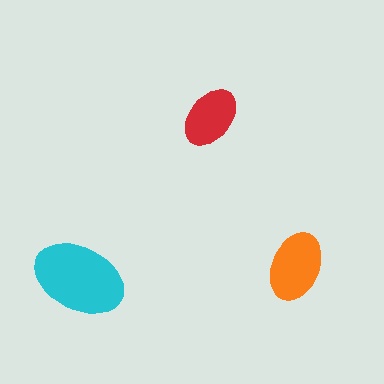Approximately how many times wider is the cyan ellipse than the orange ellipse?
About 1.5 times wider.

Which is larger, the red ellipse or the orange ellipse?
The orange one.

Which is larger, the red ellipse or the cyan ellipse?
The cyan one.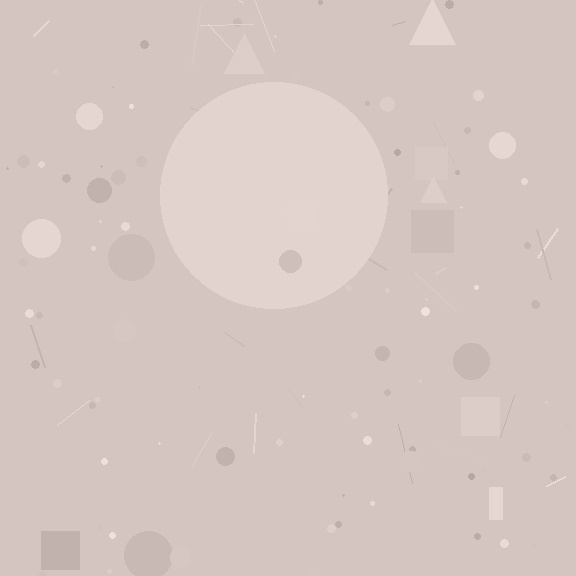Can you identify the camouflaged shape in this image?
The camouflaged shape is a circle.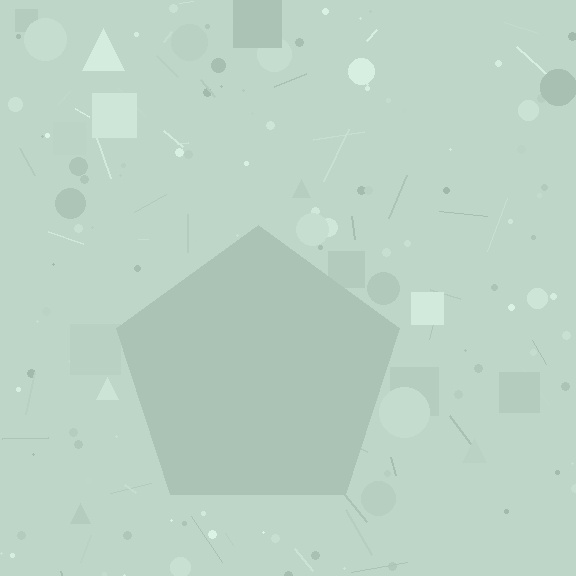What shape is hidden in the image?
A pentagon is hidden in the image.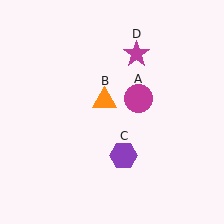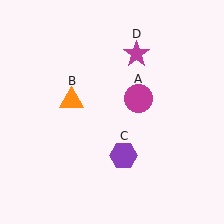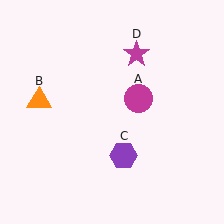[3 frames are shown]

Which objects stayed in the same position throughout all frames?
Magenta circle (object A) and purple hexagon (object C) and magenta star (object D) remained stationary.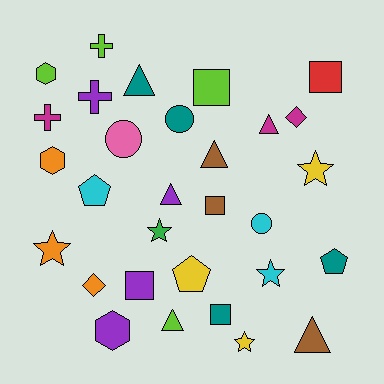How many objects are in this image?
There are 30 objects.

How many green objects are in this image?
There is 1 green object.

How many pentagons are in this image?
There are 3 pentagons.